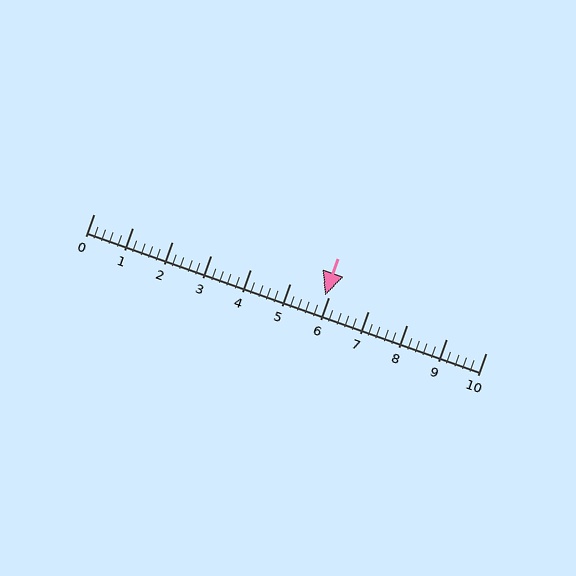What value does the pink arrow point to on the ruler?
The pink arrow points to approximately 5.9.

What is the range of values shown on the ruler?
The ruler shows values from 0 to 10.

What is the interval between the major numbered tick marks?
The major tick marks are spaced 1 units apart.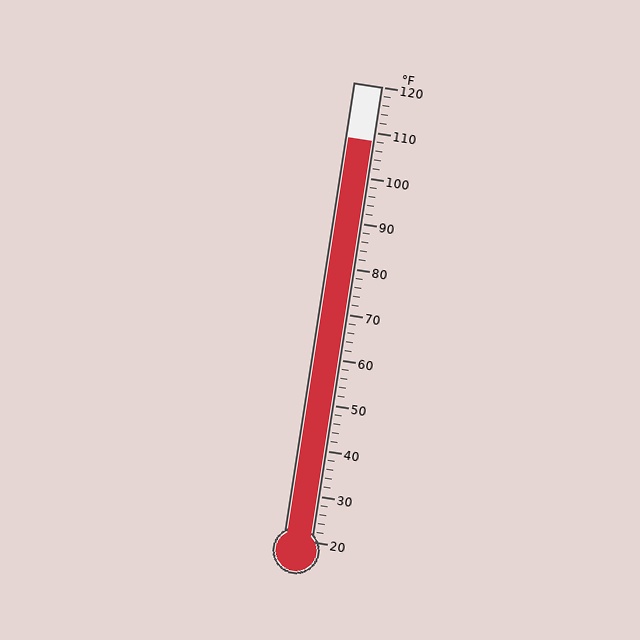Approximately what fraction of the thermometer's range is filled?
The thermometer is filled to approximately 90% of its range.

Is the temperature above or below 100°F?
The temperature is above 100°F.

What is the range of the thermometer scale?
The thermometer scale ranges from 20°F to 120°F.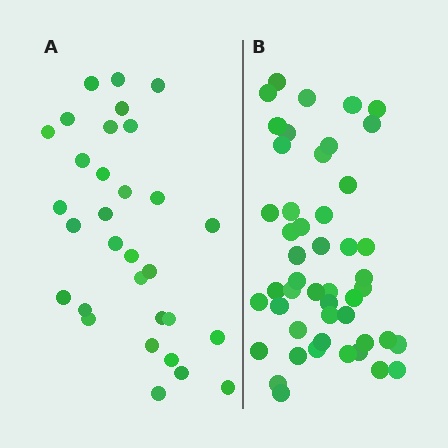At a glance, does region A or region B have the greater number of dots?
Region B (the right region) has more dots.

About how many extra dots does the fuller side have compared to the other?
Region B has approximately 15 more dots than region A.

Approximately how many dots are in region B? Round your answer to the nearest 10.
About 50 dots. (The exact count is 48, which rounds to 50.)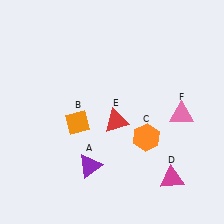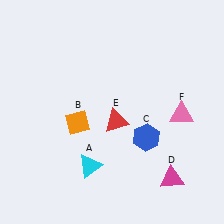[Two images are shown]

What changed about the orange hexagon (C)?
In Image 1, C is orange. In Image 2, it changed to blue.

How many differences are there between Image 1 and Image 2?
There are 2 differences between the two images.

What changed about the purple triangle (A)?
In Image 1, A is purple. In Image 2, it changed to cyan.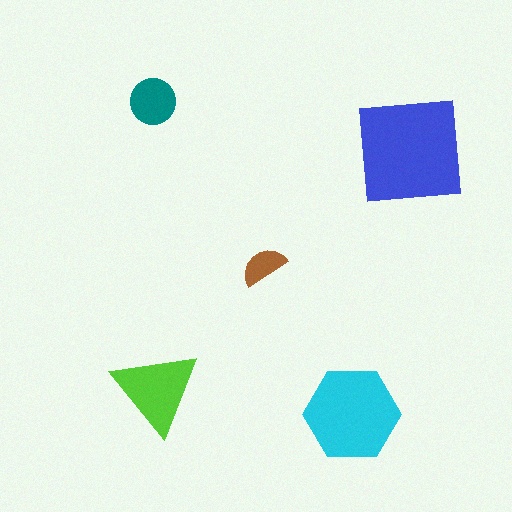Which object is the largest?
The blue square.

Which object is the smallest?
The brown semicircle.